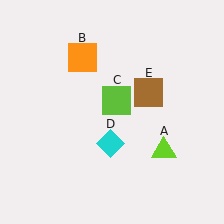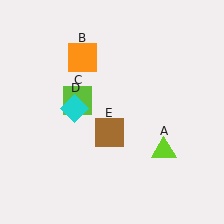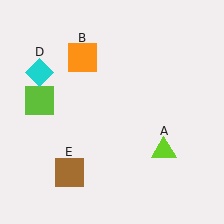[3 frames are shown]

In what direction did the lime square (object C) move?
The lime square (object C) moved left.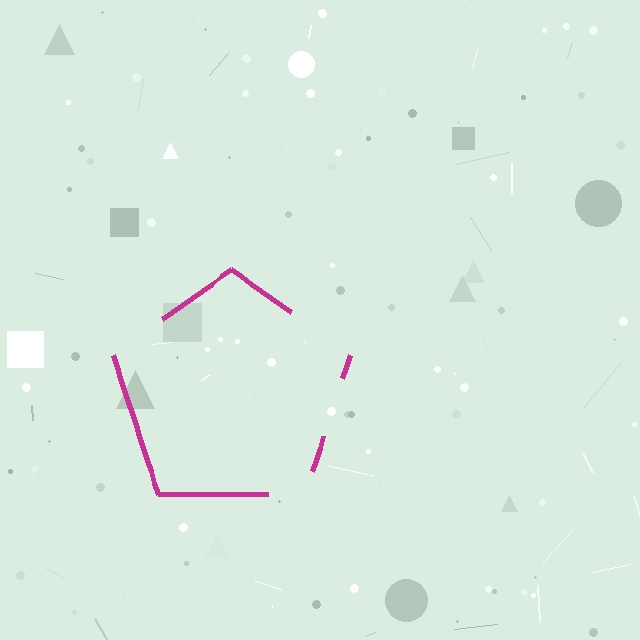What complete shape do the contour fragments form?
The contour fragments form a pentagon.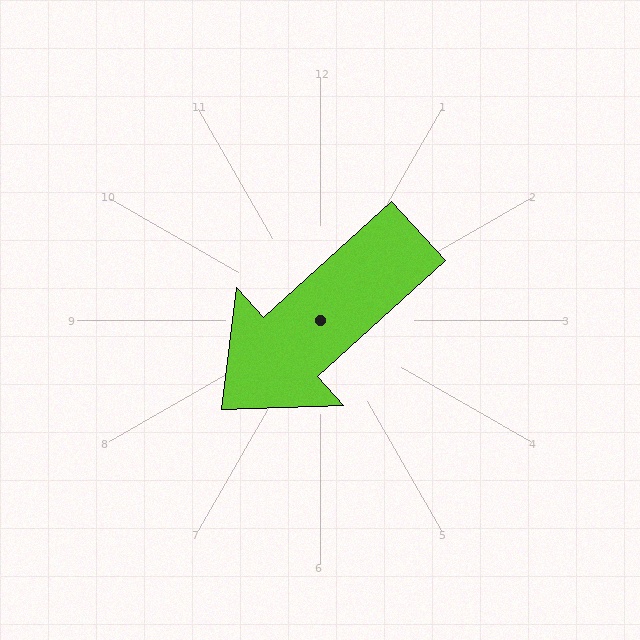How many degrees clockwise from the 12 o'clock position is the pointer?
Approximately 228 degrees.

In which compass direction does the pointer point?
Southwest.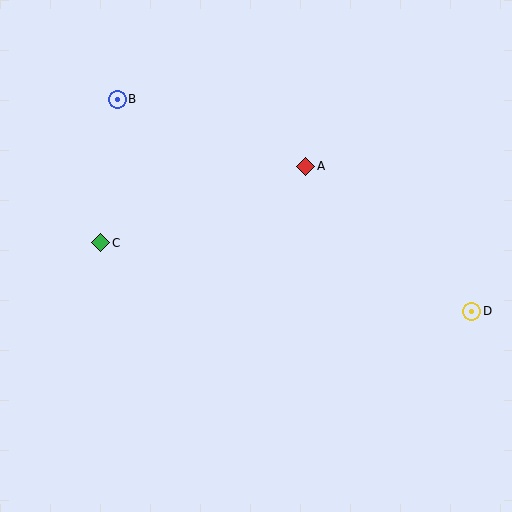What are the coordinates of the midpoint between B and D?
The midpoint between B and D is at (294, 205).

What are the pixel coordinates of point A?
Point A is at (306, 166).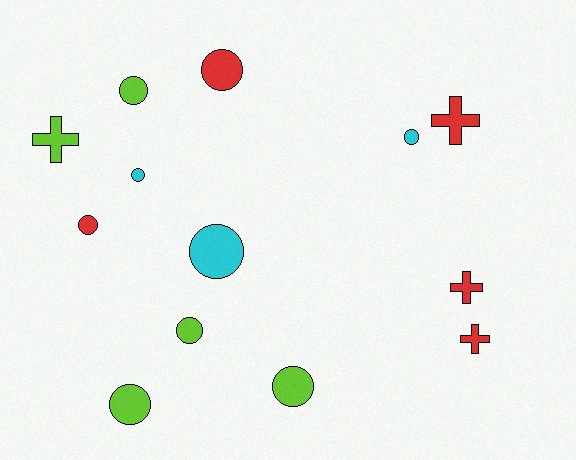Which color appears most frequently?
Lime, with 5 objects.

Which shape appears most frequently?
Circle, with 9 objects.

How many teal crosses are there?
There are no teal crosses.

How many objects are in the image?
There are 13 objects.